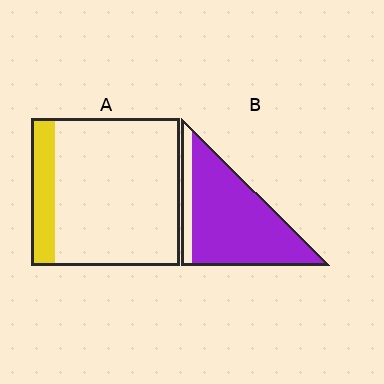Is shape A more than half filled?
No.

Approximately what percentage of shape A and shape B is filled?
A is approximately 15% and B is approximately 85%.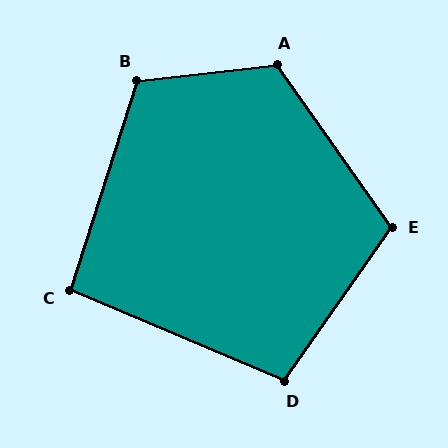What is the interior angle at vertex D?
Approximately 102 degrees (obtuse).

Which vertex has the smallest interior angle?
C, at approximately 95 degrees.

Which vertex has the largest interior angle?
A, at approximately 119 degrees.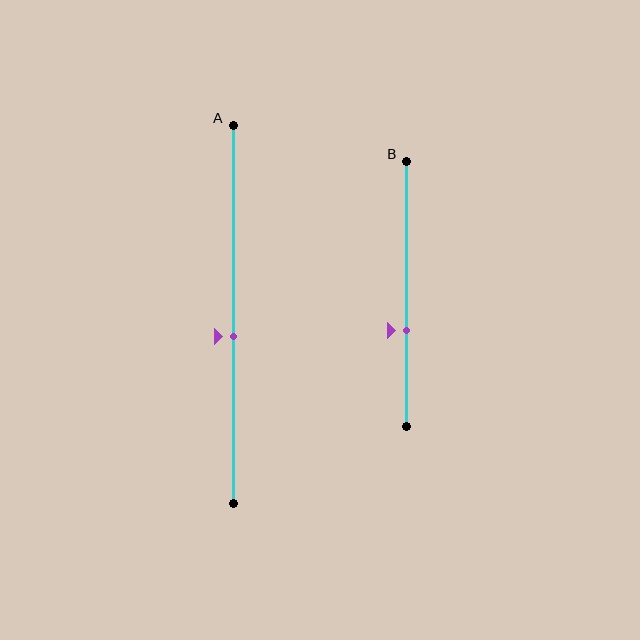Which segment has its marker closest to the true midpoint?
Segment A has its marker closest to the true midpoint.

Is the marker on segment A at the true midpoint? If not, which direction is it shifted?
No, the marker on segment A is shifted downward by about 6% of the segment length.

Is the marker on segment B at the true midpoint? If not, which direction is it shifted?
No, the marker on segment B is shifted downward by about 14% of the segment length.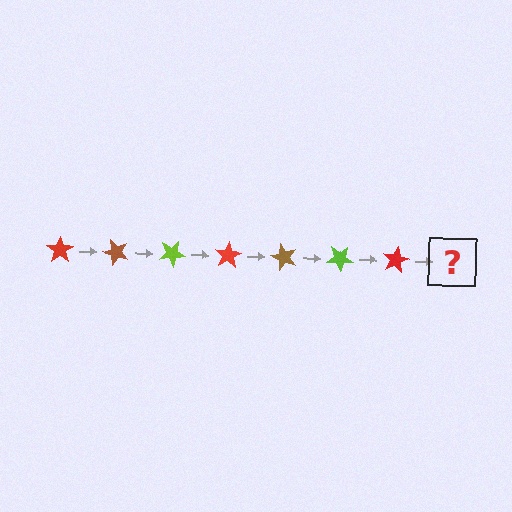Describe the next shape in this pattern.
It should be a brown star, rotated 350 degrees from the start.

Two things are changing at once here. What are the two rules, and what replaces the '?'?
The two rules are that it rotates 50 degrees each step and the color cycles through red, brown, and lime. The '?' should be a brown star, rotated 350 degrees from the start.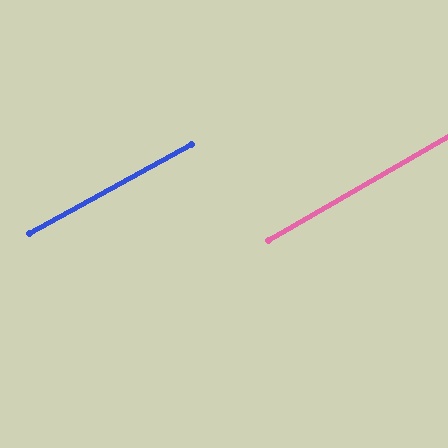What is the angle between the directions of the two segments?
Approximately 1 degree.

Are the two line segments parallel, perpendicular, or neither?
Parallel — their directions differ by only 1.3°.